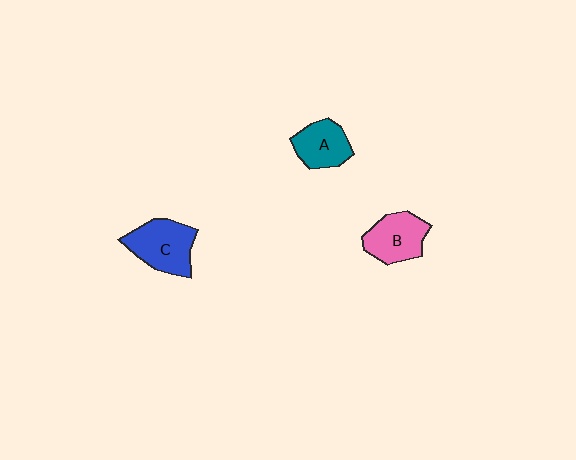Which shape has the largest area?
Shape C (blue).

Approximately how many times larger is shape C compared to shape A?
Approximately 1.3 times.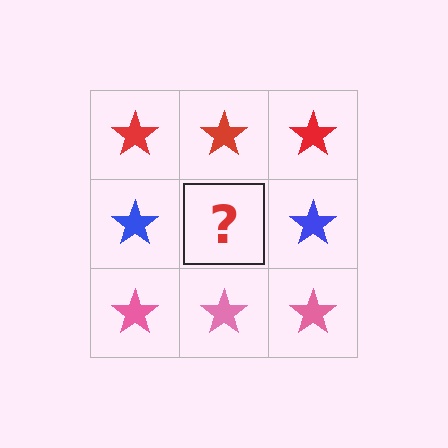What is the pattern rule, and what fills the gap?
The rule is that each row has a consistent color. The gap should be filled with a blue star.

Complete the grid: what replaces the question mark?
The question mark should be replaced with a blue star.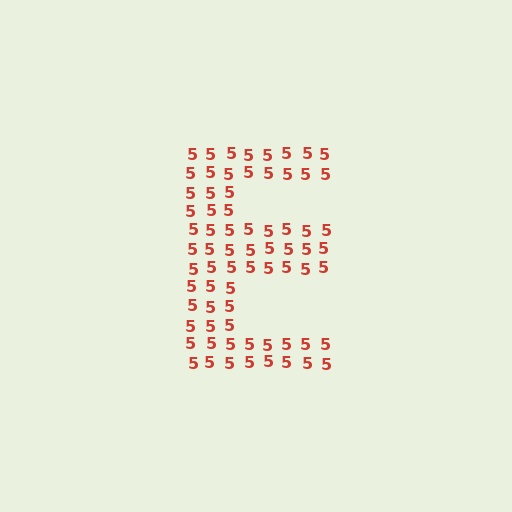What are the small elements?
The small elements are digit 5's.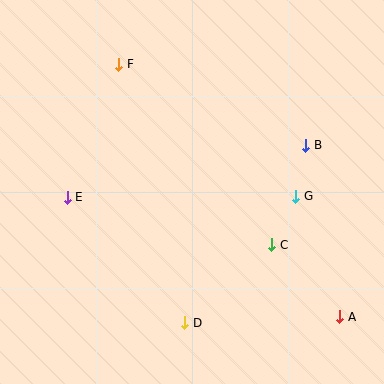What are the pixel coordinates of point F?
Point F is at (119, 64).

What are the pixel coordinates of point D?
Point D is at (185, 323).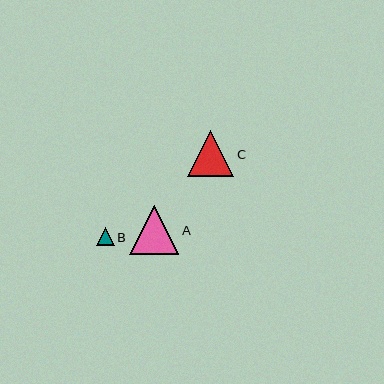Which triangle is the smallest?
Triangle B is the smallest with a size of approximately 18 pixels.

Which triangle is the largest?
Triangle A is the largest with a size of approximately 49 pixels.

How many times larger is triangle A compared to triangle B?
Triangle A is approximately 2.8 times the size of triangle B.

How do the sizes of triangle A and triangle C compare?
Triangle A and triangle C are approximately the same size.